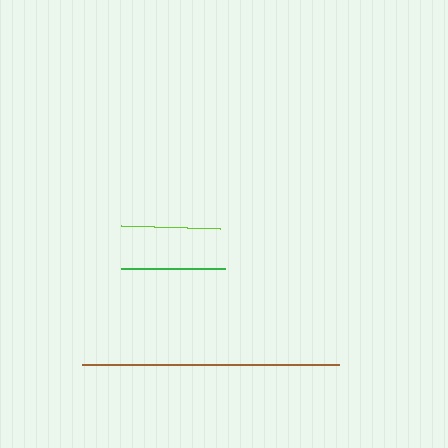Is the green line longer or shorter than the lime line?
The green line is longer than the lime line.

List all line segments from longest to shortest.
From longest to shortest: brown, green, lime.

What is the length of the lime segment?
The lime segment is approximately 99 pixels long.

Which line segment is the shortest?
The lime line is the shortest at approximately 99 pixels.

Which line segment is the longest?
The brown line is the longest at approximately 257 pixels.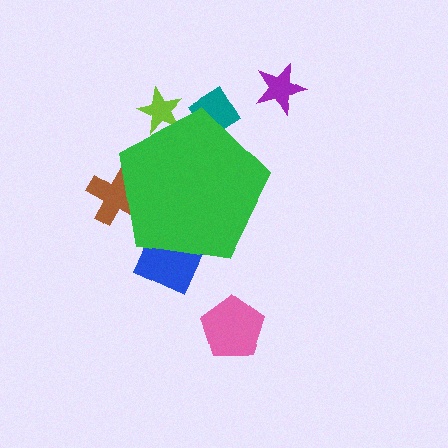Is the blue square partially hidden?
Yes, the blue square is partially hidden behind the green pentagon.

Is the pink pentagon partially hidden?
No, the pink pentagon is fully visible.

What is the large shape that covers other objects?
A green pentagon.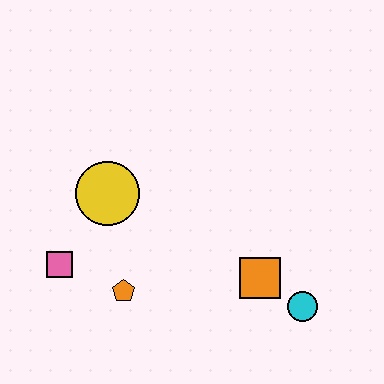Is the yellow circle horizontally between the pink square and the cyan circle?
Yes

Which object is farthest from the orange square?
The pink square is farthest from the orange square.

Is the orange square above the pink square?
No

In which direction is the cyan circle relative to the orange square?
The cyan circle is to the right of the orange square.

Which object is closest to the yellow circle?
The pink square is closest to the yellow circle.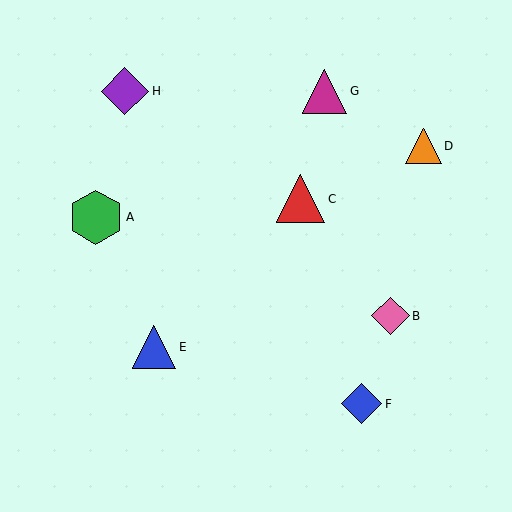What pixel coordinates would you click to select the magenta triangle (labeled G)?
Click at (325, 91) to select the magenta triangle G.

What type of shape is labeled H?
Shape H is a purple diamond.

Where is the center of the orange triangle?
The center of the orange triangle is at (424, 146).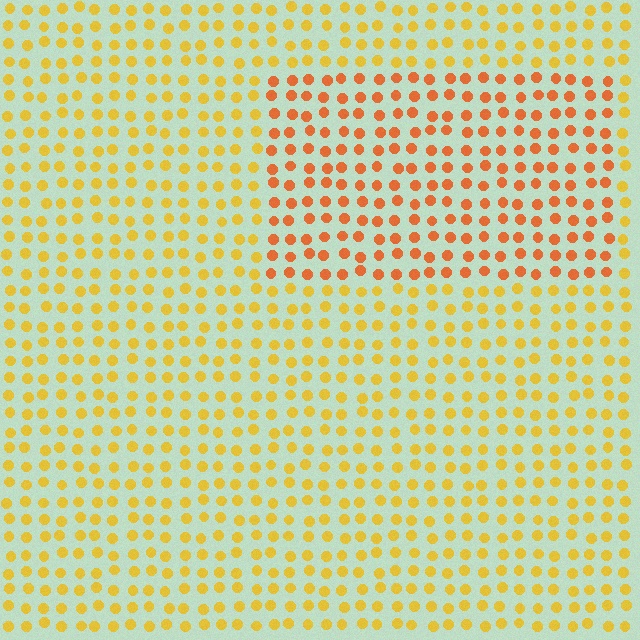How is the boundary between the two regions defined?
The boundary is defined purely by a slight shift in hue (about 29 degrees). Spacing, size, and orientation are identical on both sides.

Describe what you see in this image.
The image is filled with small yellow elements in a uniform arrangement. A rectangle-shaped region is visible where the elements are tinted to a slightly different hue, forming a subtle color boundary.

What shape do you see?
I see a rectangle.